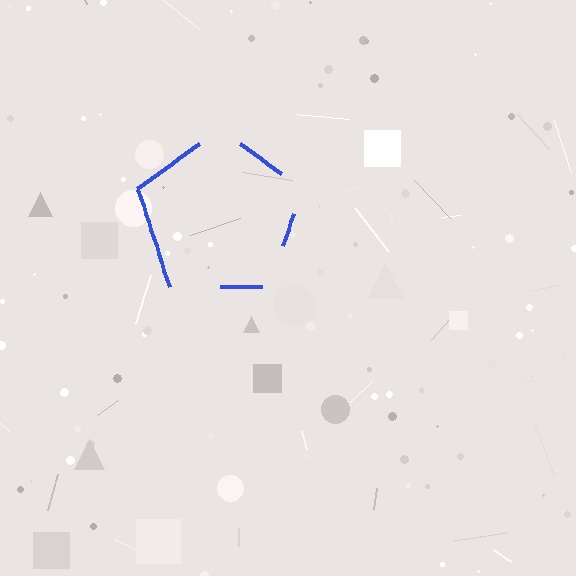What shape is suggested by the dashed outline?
The dashed outline suggests a pentagon.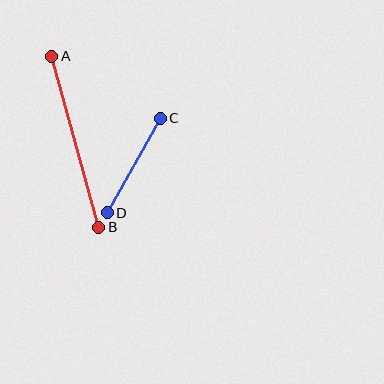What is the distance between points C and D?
The distance is approximately 108 pixels.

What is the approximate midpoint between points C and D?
The midpoint is at approximately (134, 165) pixels.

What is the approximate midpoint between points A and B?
The midpoint is at approximately (75, 142) pixels.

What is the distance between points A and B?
The distance is approximately 178 pixels.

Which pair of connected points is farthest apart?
Points A and B are farthest apart.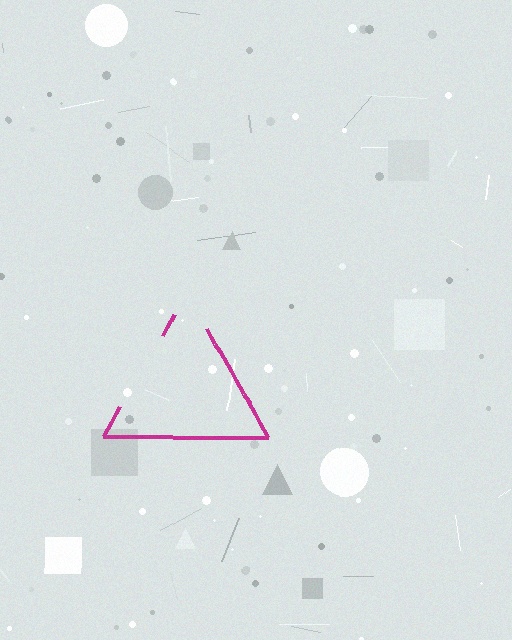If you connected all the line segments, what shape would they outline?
They would outline a triangle.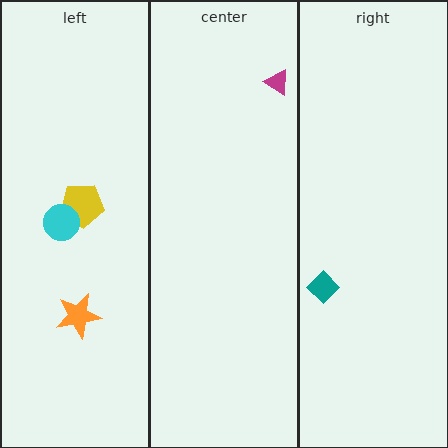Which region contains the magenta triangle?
The center region.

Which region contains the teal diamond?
The right region.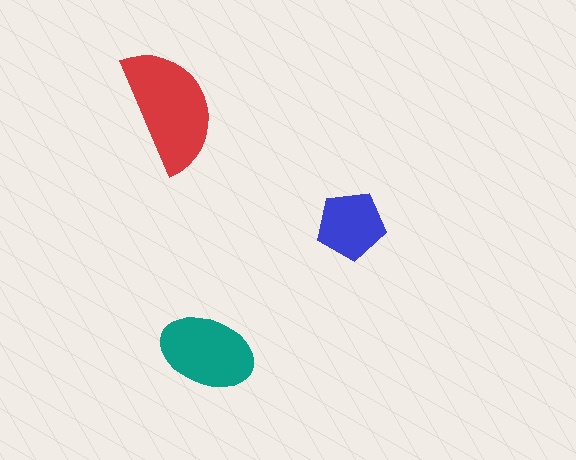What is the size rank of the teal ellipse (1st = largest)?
2nd.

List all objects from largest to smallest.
The red semicircle, the teal ellipse, the blue pentagon.